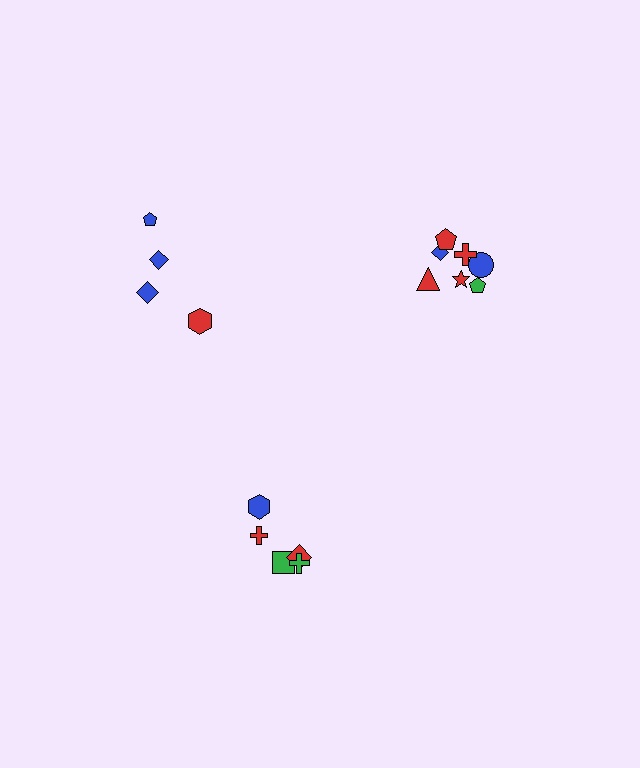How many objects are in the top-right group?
There are 7 objects.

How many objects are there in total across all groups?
There are 16 objects.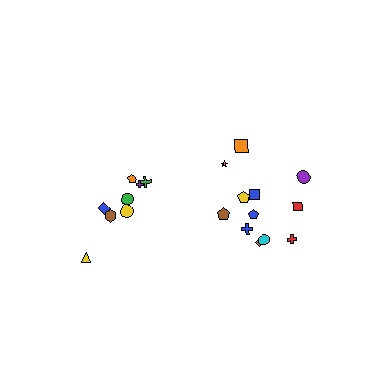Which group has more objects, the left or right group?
The right group.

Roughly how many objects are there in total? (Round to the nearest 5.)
Roughly 20 objects in total.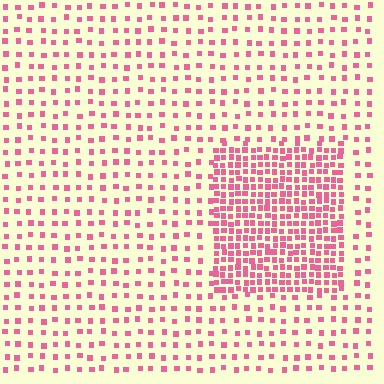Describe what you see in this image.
The image contains small pink elements arranged at two different densities. A rectangle-shaped region is visible where the elements are more densely packed than the surrounding area.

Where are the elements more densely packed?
The elements are more densely packed inside the rectangle boundary.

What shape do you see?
I see a rectangle.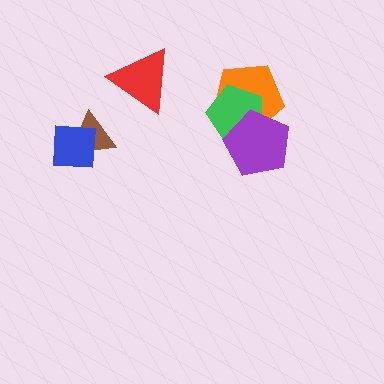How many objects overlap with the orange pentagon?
2 objects overlap with the orange pentagon.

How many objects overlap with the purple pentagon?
2 objects overlap with the purple pentagon.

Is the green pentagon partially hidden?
Yes, it is partially covered by another shape.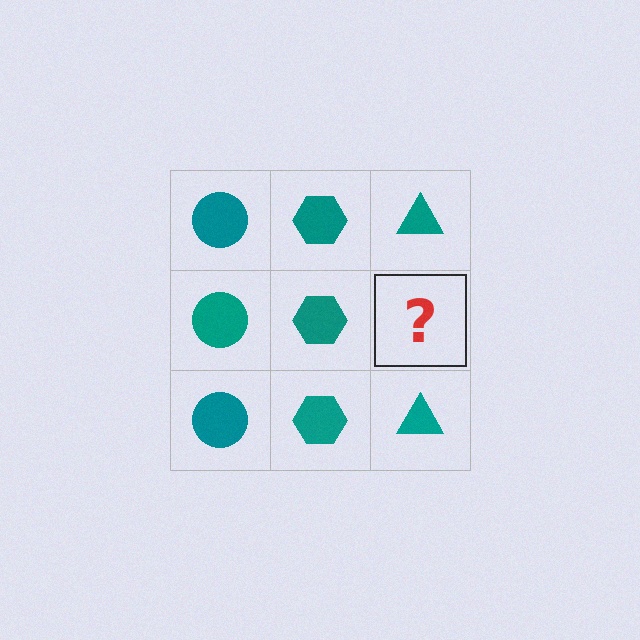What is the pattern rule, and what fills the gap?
The rule is that each column has a consistent shape. The gap should be filled with a teal triangle.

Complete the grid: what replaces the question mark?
The question mark should be replaced with a teal triangle.